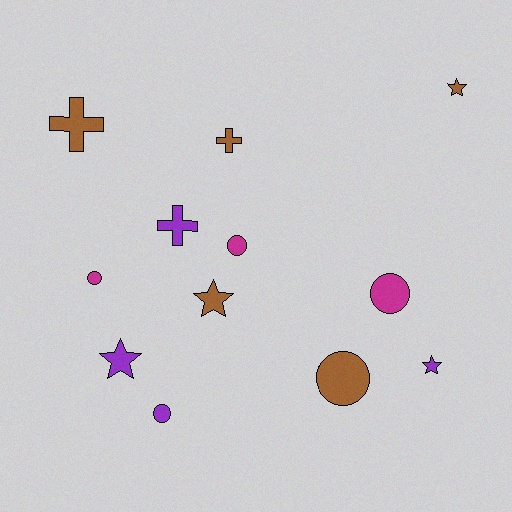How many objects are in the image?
There are 12 objects.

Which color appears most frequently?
Brown, with 5 objects.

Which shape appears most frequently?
Circle, with 5 objects.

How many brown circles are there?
There is 1 brown circle.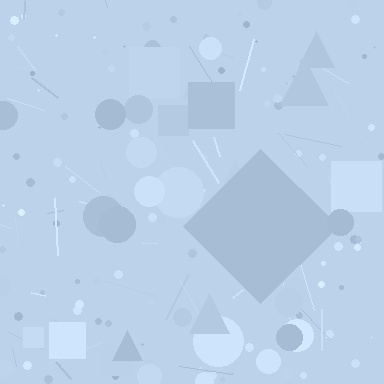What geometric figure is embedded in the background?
A diamond is embedded in the background.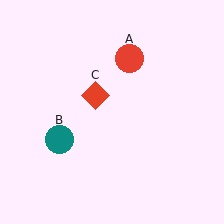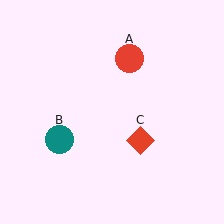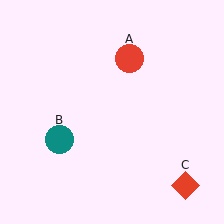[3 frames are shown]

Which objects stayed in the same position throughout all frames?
Red circle (object A) and teal circle (object B) remained stationary.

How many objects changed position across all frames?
1 object changed position: red diamond (object C).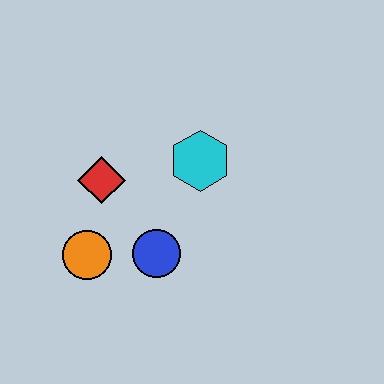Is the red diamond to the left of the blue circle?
Yes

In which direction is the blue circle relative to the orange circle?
The blue circle is to the right of the orange circle.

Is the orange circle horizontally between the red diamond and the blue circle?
No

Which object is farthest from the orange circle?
The cyan hexagon is farthest from the orange circle.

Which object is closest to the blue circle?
The orange circle is closest to the blue circle.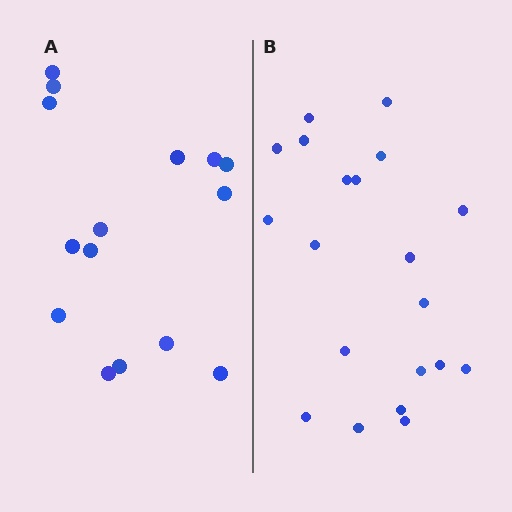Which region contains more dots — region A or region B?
Region B (the right region) has more dots.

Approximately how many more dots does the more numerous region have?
Region B has about 5 more dots than region A.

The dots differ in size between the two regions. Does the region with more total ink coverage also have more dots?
No. Region A has more total ink coverage because its dots are larger, but region B actually contains more individual dots. Total area can be misleading — the number of items is what matters here.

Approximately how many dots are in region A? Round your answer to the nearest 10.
About 20 dots. (The exact count is 15, which rounds to 20.)